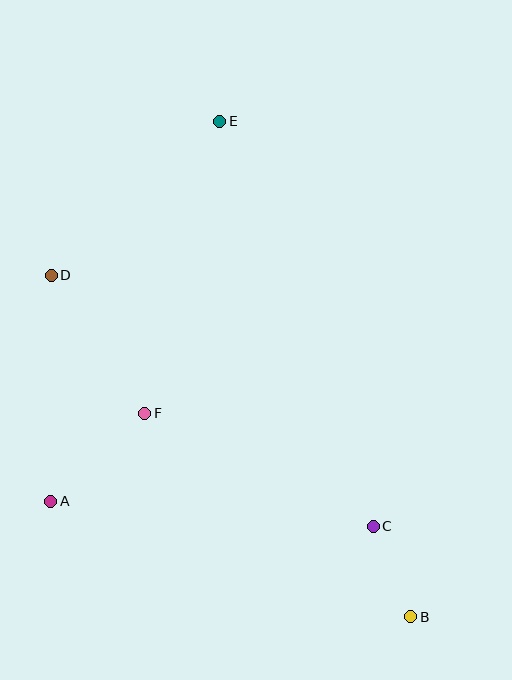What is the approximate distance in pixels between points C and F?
The distance between C and F is approximately 255 pixels.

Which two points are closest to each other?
Points B and C are closest to each other.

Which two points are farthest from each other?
Points B and E are farthest from each other.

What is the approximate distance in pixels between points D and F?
The distance between D and F is approximately 167 pixels.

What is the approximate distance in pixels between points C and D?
The distance between C and D is approximately 409 pixels.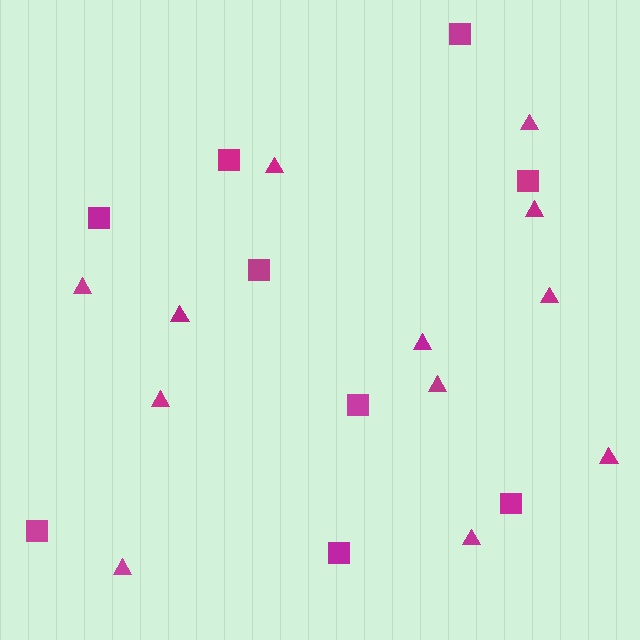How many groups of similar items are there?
There are 2 groups: one group of squares (9) and one group of triangles (12).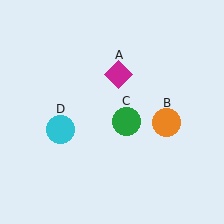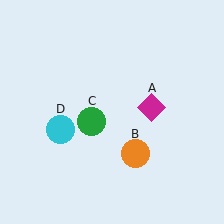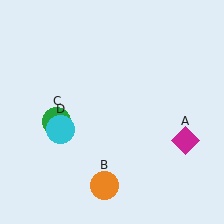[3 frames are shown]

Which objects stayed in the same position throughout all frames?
Cyan circle (object D) remained stationary.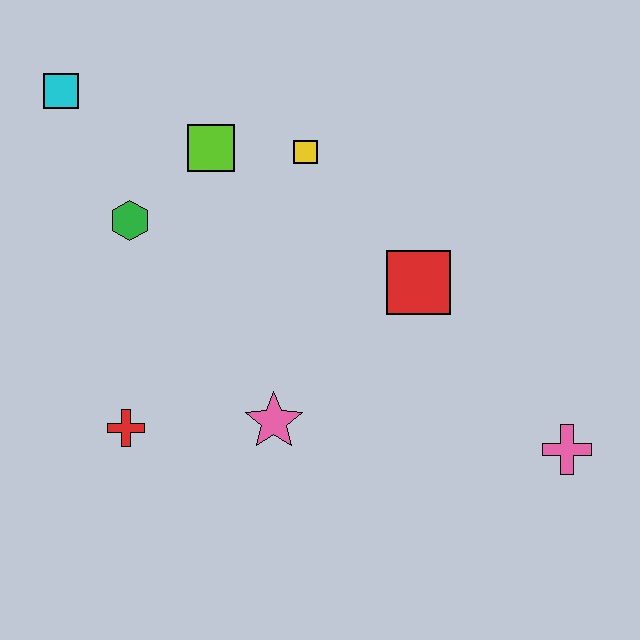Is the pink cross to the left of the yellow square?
No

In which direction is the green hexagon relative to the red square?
The green hexagon is to the left of the red square.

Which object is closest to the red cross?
The pink star is closest to the red cross.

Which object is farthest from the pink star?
The cyan square is farthest from the pink star.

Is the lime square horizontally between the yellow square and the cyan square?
Yes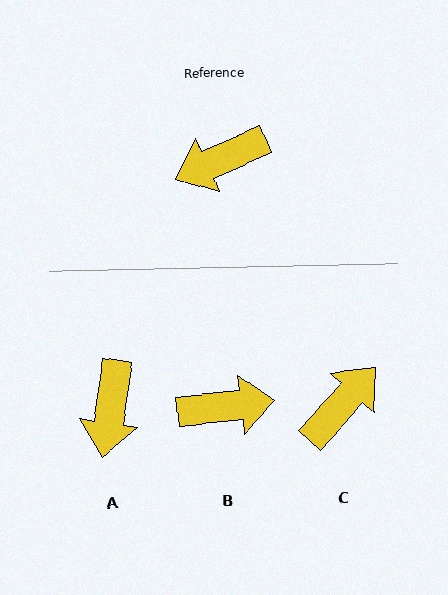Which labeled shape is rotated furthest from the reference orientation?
B, about 163 degrees away.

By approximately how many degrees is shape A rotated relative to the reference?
Approximately 57 degrees counter-clockwise.